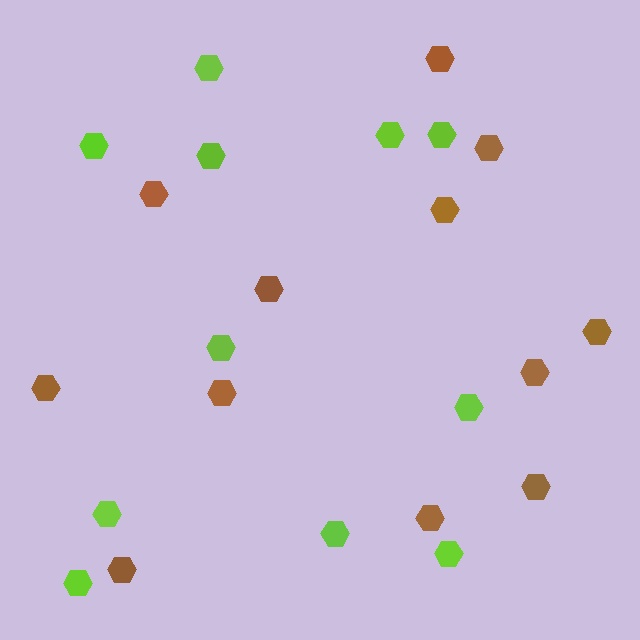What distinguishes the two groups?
There are 2 groups: one group of lime hexagons (11) and one group of brown hexagons (12).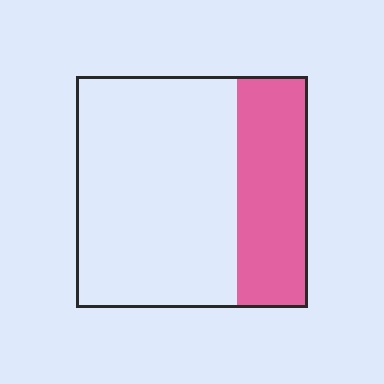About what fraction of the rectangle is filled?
About one third (1/3).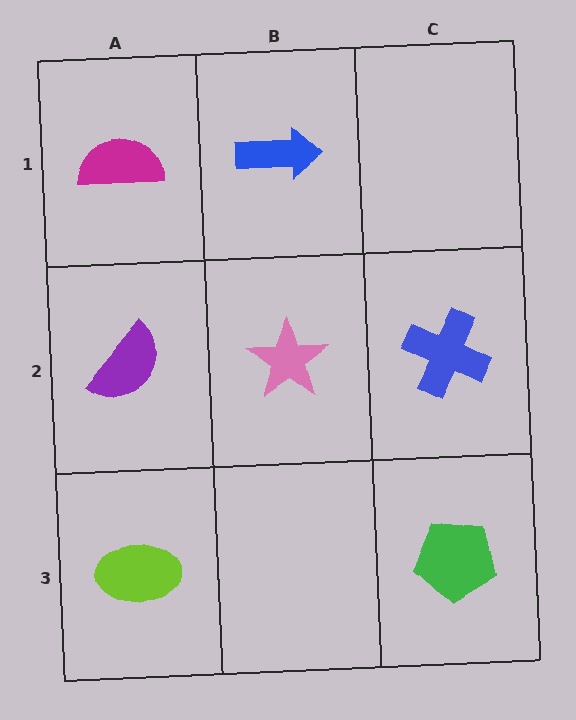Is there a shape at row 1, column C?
No, that cell is empty.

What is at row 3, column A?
A lime ellipse.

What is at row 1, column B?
A blue arrow.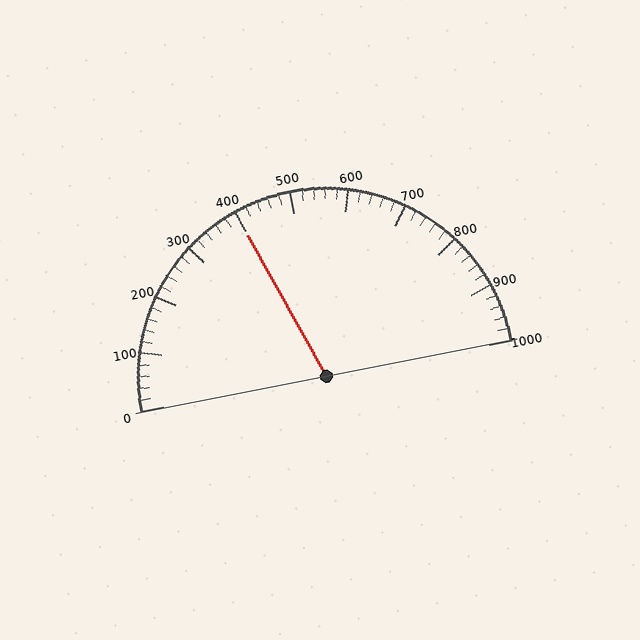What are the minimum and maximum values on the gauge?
The gauge ranges from 0 to 1000.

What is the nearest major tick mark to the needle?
The nearest major tick mark is 400.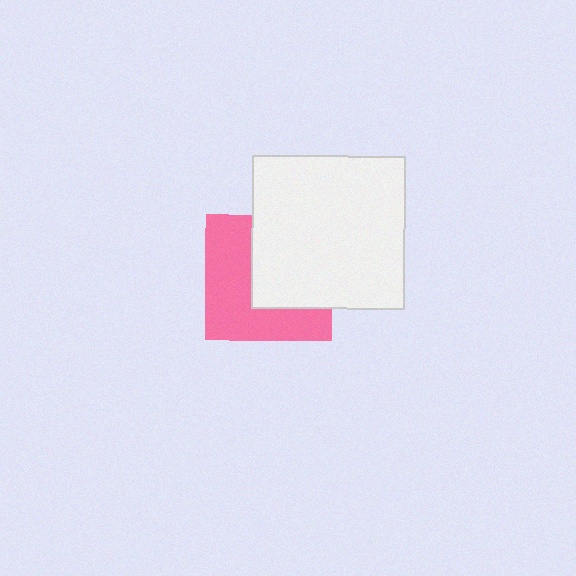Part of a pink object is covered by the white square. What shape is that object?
It is a square.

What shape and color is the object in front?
The object in front is a white square.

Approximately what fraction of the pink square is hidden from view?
Roughly 47% of the pink square is hidden behind the white square.